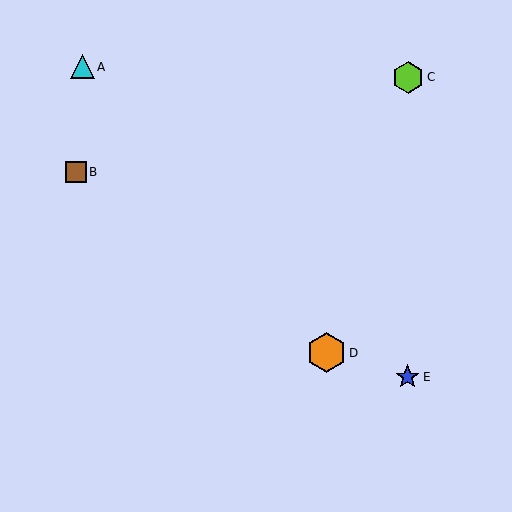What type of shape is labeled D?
Shape D is an orange hexagon.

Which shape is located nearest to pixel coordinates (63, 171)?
The brown square (labeled B) at (76, 172) is nearest to that location.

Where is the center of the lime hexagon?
The center of the lime hexagon is at (408, 77).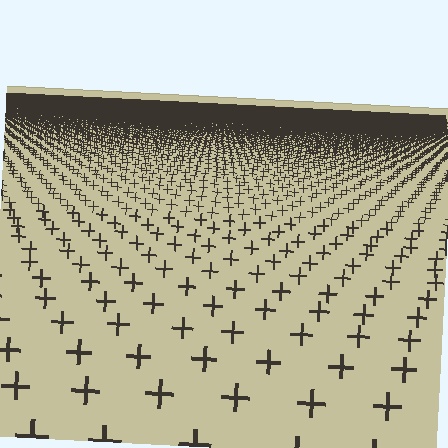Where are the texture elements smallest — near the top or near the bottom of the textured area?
Near the top.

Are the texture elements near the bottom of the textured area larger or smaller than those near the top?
Larger. Near the bottom, elements are closer to the viewer and appear at a bigger on-screen size.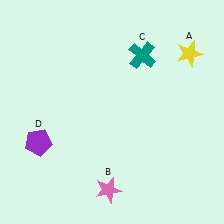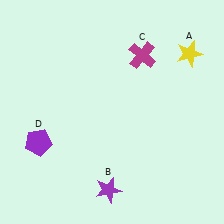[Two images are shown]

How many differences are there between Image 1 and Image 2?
There are 2 differences between the two images.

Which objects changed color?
B changed from pink to purple. C changed from teal to magenta.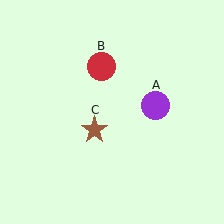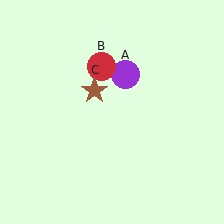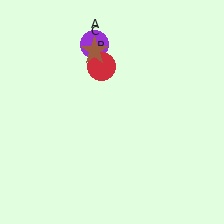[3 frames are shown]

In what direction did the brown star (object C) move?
The brown star (object C) moved up.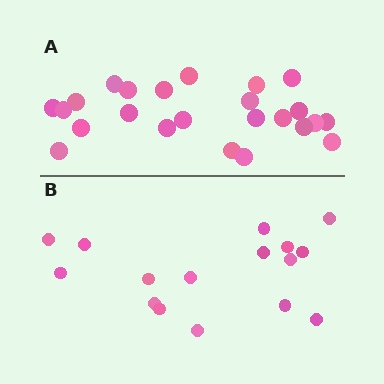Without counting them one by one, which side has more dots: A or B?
Region A (the top region) has more dots.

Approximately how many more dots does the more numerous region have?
Region A has roughly 8 or so more dots than region B.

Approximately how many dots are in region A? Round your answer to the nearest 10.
About 20 dots. (The exact count is 24, which rounds to 20.)